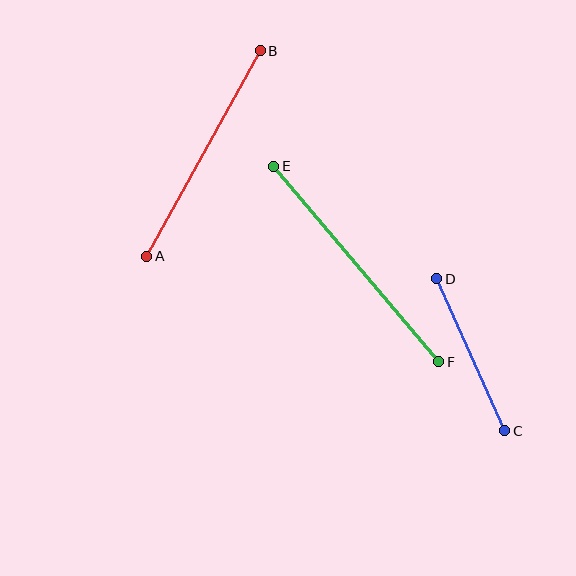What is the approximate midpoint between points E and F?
The midpoint is at approximately (356, 264) pixels.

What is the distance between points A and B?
The distance is approximately 235 pixels.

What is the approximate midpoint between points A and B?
The midpoint is at approximately (204, 153) pixels.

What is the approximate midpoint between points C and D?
The midpoint is at approximately (471, 355) pixels.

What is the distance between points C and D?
The distance is approximately 167 pixels.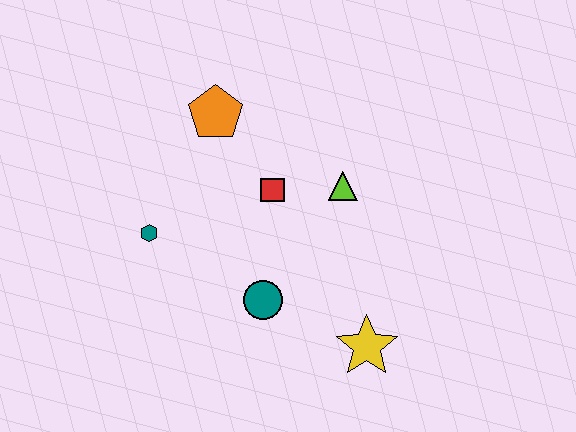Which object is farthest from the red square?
The yellow star is farthest from the red square.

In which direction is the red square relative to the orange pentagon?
The red square is below the orange pentagon.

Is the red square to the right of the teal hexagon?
Yes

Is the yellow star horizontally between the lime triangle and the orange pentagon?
No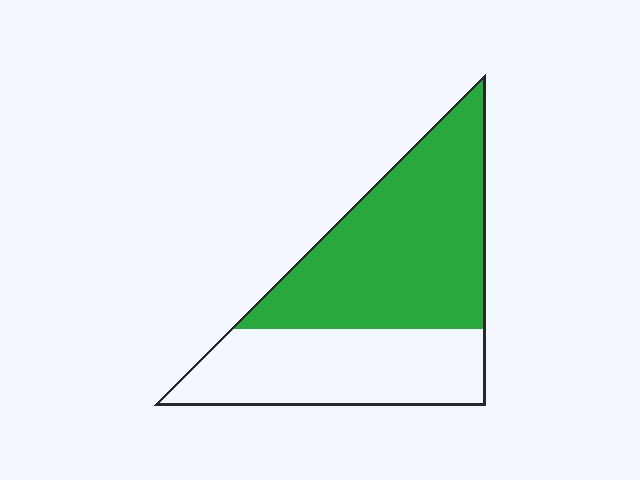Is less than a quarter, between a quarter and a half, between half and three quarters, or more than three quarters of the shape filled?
Between half and three quarters.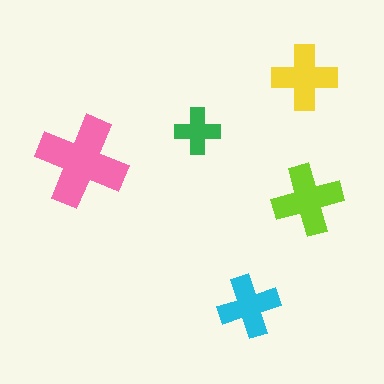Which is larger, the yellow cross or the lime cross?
The lime one.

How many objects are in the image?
There are 5 objects in the image.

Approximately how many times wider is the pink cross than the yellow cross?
About 1.5 times wider.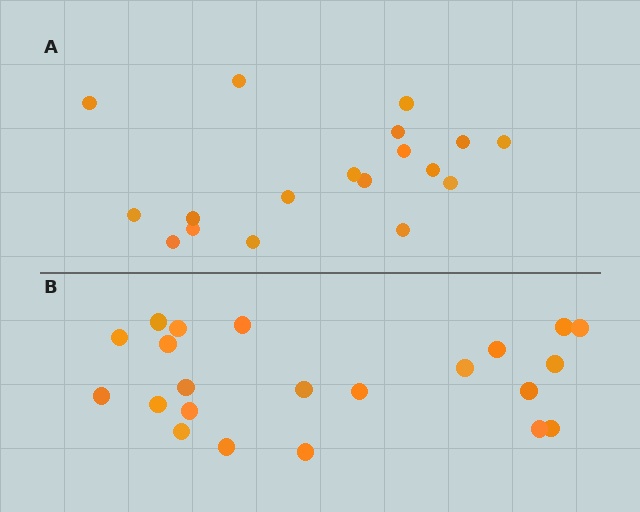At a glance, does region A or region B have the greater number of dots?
Region B (the bottom region) has more dots.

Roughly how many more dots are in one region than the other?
Region B has about 4 more dots than region A.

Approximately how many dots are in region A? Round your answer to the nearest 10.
About 20 dots. (The exact count is 18, which rounds to 20.)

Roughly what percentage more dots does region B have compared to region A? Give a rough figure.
About 20% more.